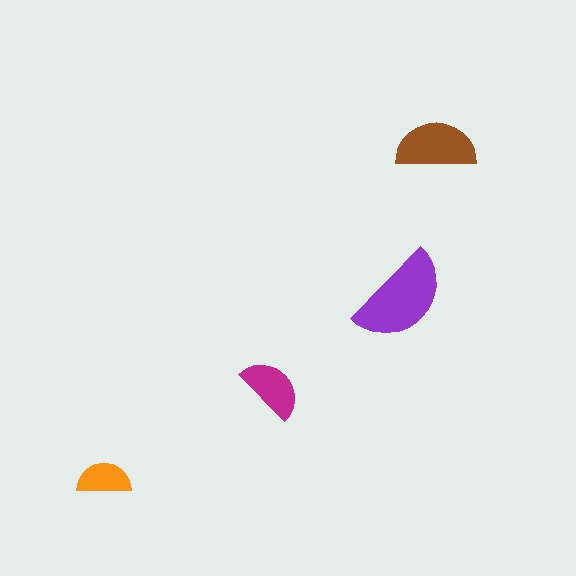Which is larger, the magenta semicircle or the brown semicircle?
The brown one.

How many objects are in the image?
There are 4 objects in the image.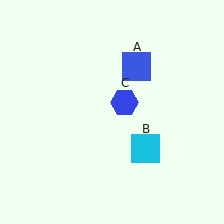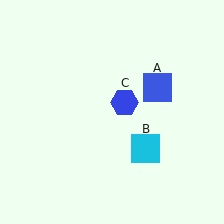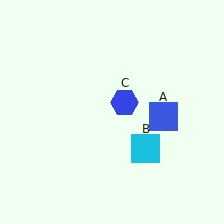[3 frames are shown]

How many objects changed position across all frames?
1 object changed position: blue square (object A).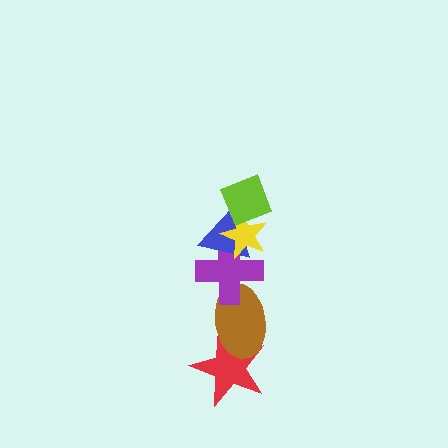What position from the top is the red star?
The red star is 6th from the top.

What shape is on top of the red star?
The brown ellipse is on top of the red star.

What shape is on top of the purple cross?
The blue triangle is on top of the purple cross.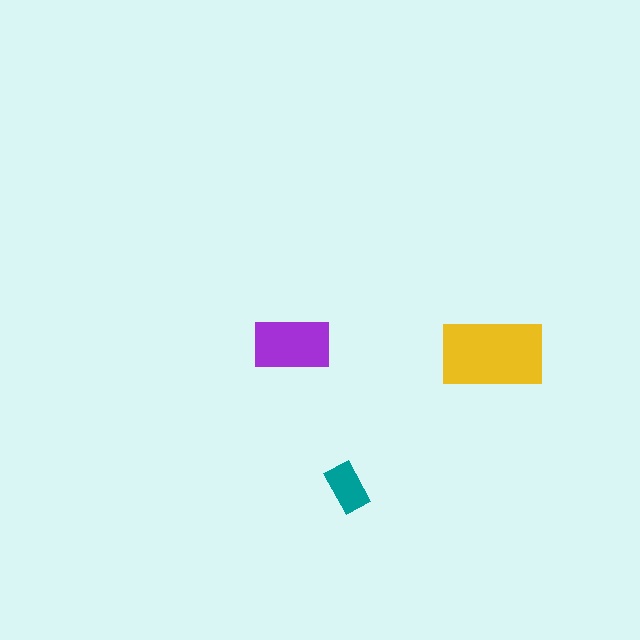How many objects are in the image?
There are 3 objects in the image.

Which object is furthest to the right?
The yellow rectangle is rightmost.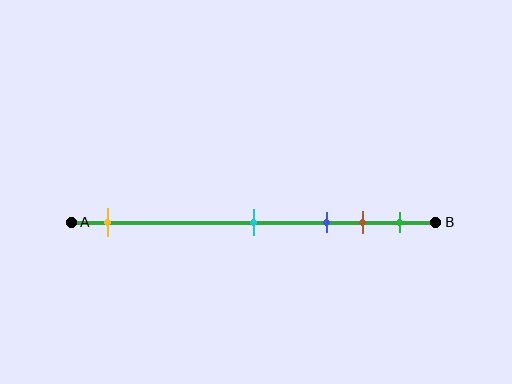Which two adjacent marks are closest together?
The brown and green marks are the closest adjacent pair.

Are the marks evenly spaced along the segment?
No, the marks are not evenly spaced.